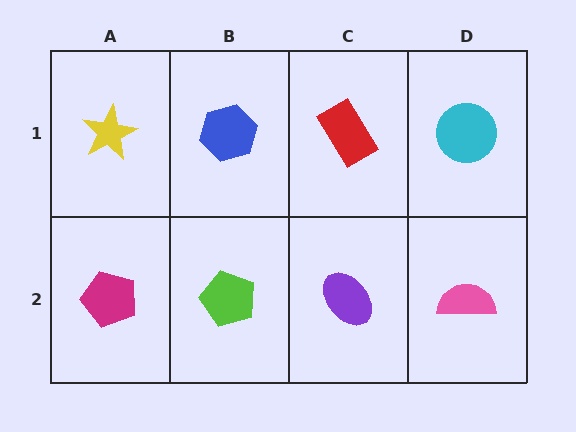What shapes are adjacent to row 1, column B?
A lime pentagon (row 2, column B), a yellow star (row 1, column A), a red rectangle (row 1, column C).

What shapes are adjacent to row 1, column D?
A pink semicircle (row 2, column D), a red rectangle (row 1, column C).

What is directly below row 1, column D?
A pink semicircle.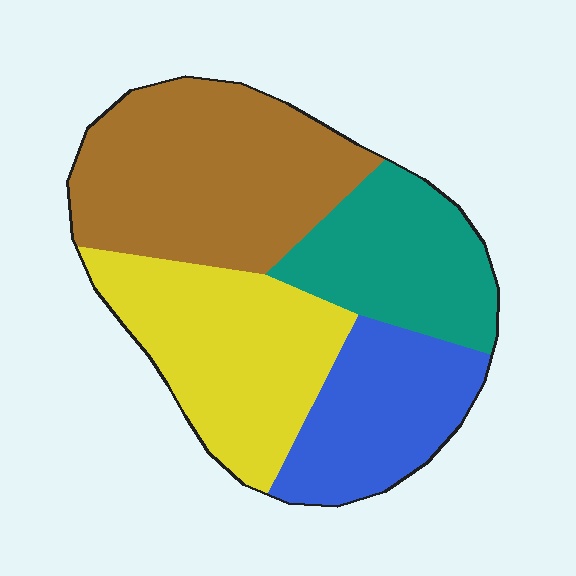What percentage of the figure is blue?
Blue takes up between a sixth and a third of the figure.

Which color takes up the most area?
Brown, at roughly 35%.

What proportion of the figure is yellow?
Yellow covers roughly 25% of the figure.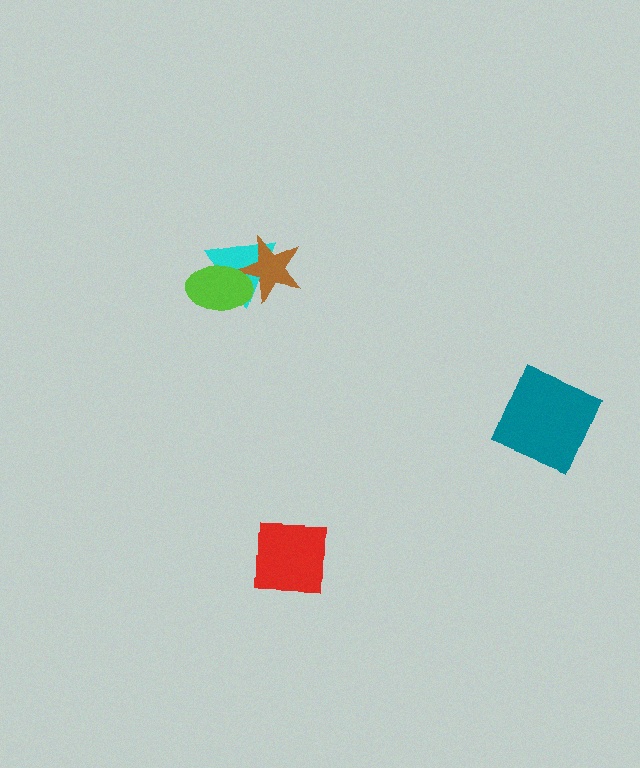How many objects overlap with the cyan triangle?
2 objects overlap with the cyan triangle.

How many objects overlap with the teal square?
0 objects overlap with the teal square.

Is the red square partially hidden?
No, no other shape covers it.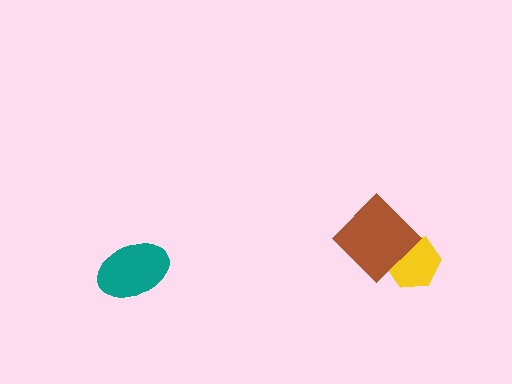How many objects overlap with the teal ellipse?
0 objects overlap with the teal ellipse.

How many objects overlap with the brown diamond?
1 object overlaps with the brown diamond.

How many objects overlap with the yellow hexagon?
1 object overlaps with the yellow hexagon.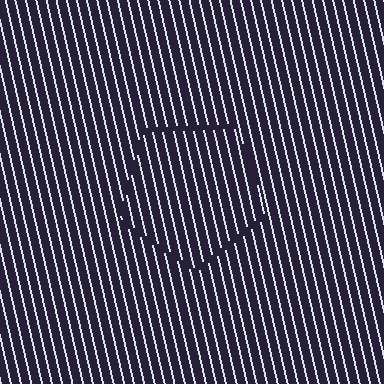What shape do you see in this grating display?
An illusory pentagon. The interior of the shape contains the same grating, shifted by half a period — the contour is defined by the phase discontinuity where line-ends from the inner and outer gratings abut.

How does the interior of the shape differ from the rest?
The interior of the shape contains the same grating, shifted by half a period — the contour is defined by the phase discontinuity where line-ends from the inner and outer gratings abut.